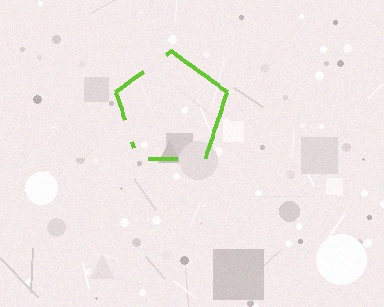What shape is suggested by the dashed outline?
The dashed outline suggests a pentagon.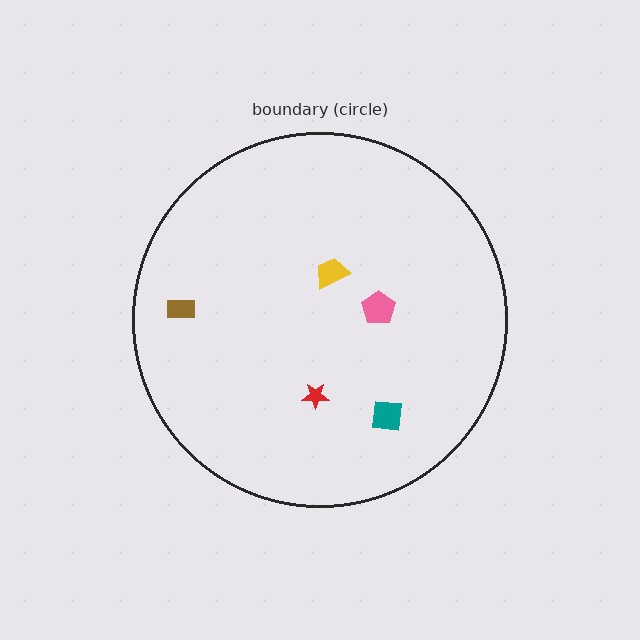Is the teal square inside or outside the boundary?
Inside.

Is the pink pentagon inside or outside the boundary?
Inside.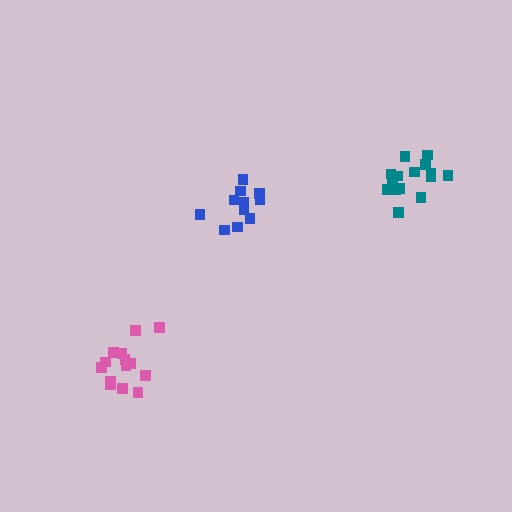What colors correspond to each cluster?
The clusters are colored: pink, blue, teal.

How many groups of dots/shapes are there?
There are 3 groups.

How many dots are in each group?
Group 1: 14 dots, Group 2: 11 dots, Group 3: 15 dots (40 total).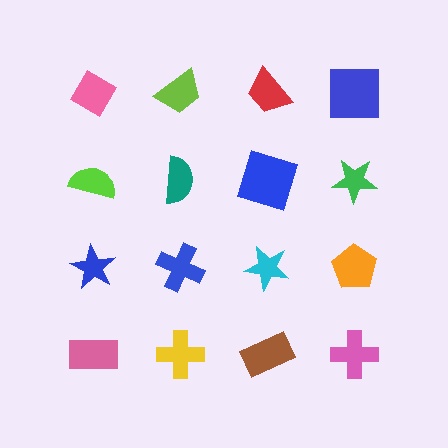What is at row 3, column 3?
A cyan star.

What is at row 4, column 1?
A pink rectangle.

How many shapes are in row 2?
4 shapes.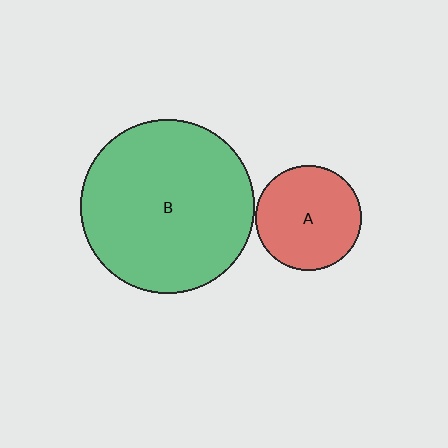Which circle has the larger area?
Circle B (green).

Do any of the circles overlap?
No, none of the circles overlap.